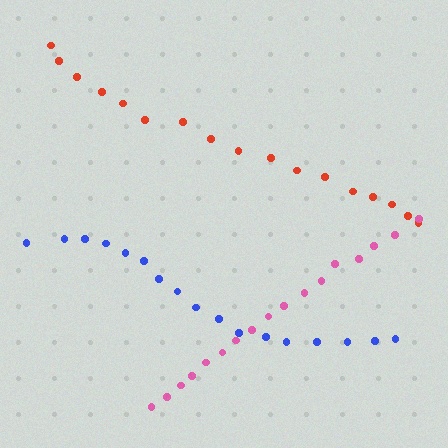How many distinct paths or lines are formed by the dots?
There are 3 distinct paths.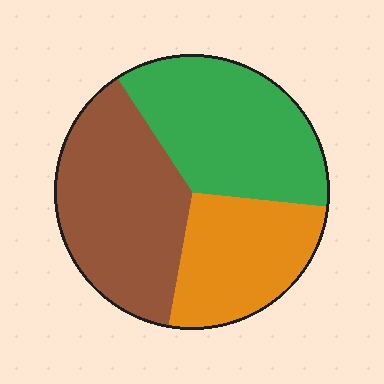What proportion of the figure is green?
Green covers around 35% of the figure.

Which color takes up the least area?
Orange, at roughly 25%.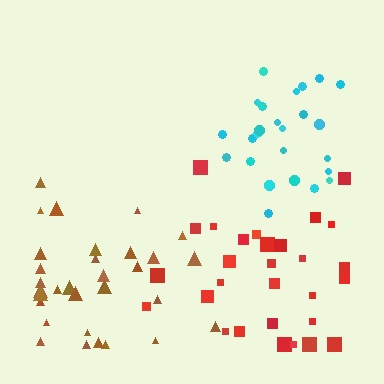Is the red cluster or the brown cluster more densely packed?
Brown.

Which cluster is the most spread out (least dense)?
Red.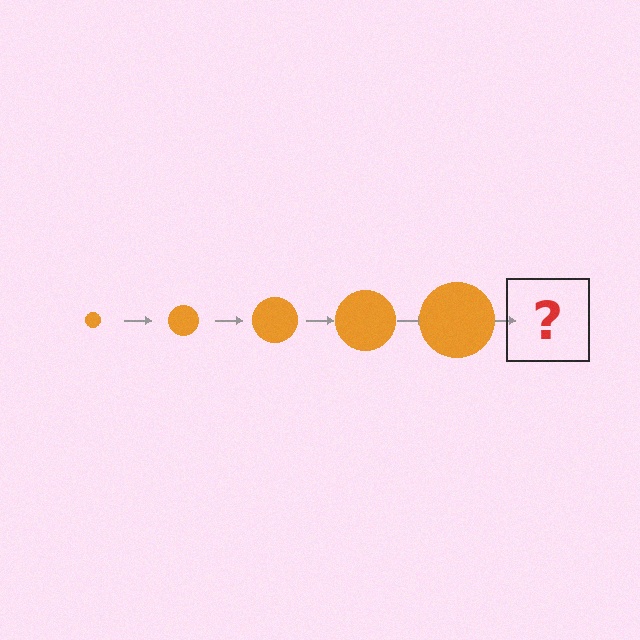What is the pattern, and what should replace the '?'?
The pattern is that the circle gets progressively larger each step. The '?' should be an orange circle, larger than the previous one.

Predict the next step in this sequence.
The next step is an orange circle, larger than the previous one.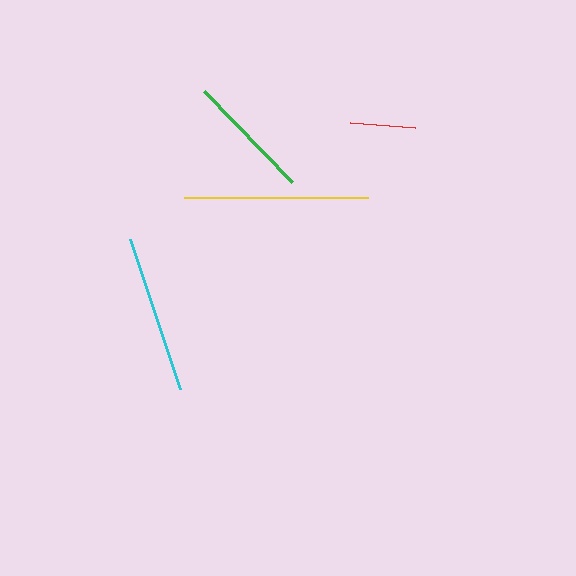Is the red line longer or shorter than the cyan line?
The cyan line is longer than the red line.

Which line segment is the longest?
The yellow line is the longest at approximately 184 pixels.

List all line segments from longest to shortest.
From longest to shortest: yellow, cyan, green, red.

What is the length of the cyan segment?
The cyan segment is approximately 157 pixels long.